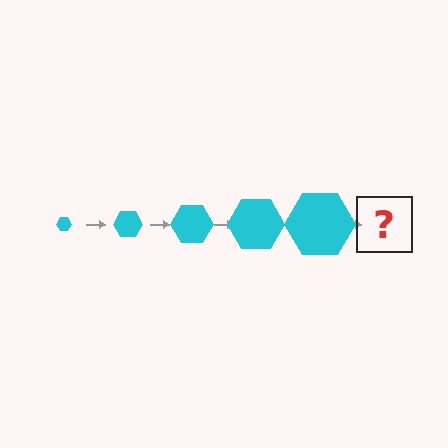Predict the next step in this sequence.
The next step is a cyan hexagon, larger than the previous one.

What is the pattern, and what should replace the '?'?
The pattern is that the hexagon gets progressively larger each step. The '?' should be a cyan hexagon, larger than the previous one.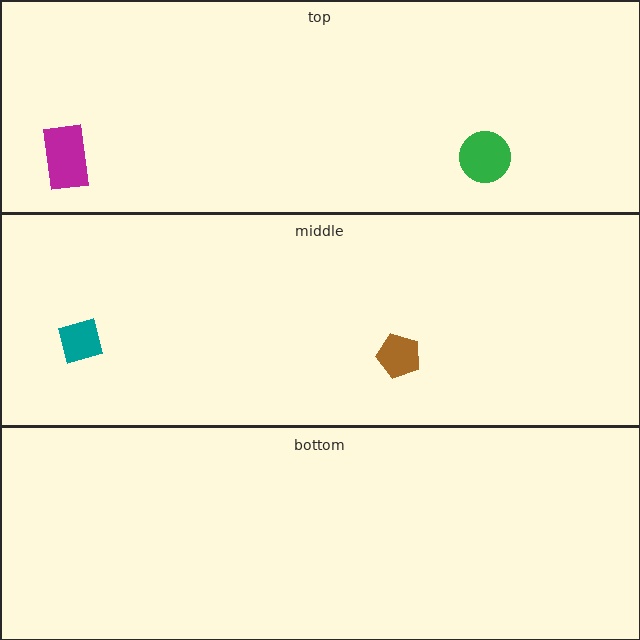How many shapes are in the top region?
2.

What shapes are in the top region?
The green circle, the magenta rectangle.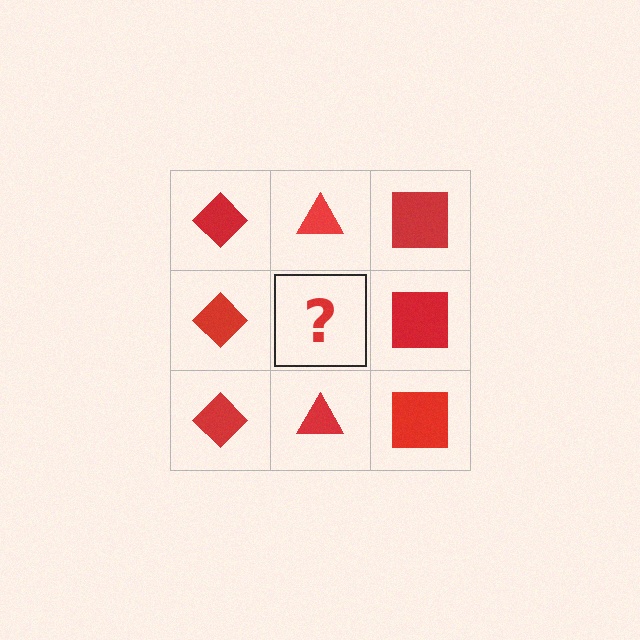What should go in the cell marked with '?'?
The missing cell should contain a red triangle.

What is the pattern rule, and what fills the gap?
The rule is that each column has a consistent shape. The gap should be filled with a red triangle.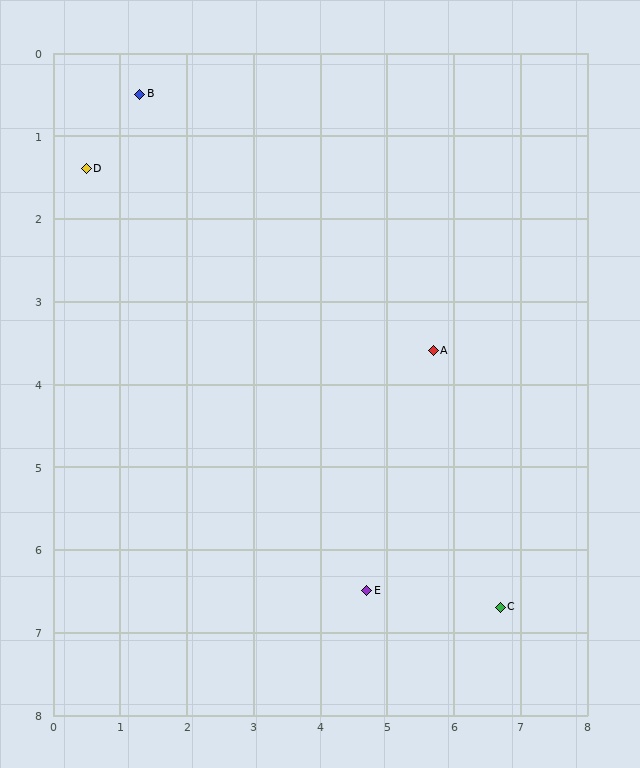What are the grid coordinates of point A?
Point A is at approximately (5.7, 3.6).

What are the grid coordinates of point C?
Point C is at approximately (6.7, 6.7).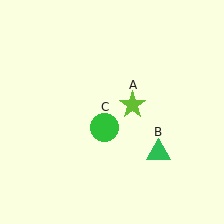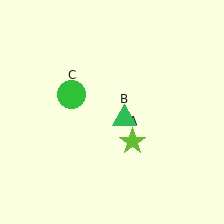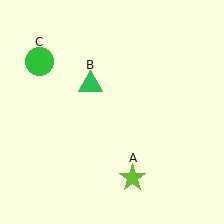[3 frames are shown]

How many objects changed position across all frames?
3 objects changed position: lime star (object A), green triangle (object B), green circle (object C).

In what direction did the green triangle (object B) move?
The green triangle (object B) moved up and to the left.